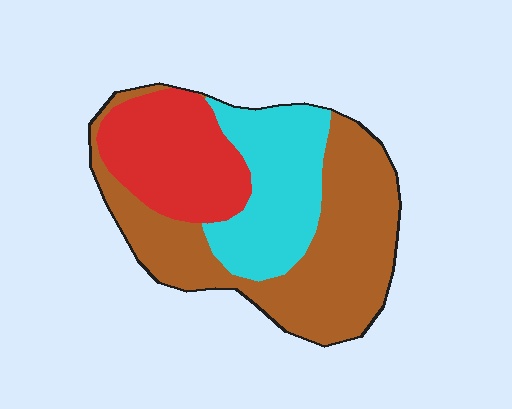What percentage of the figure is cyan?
Cyan covers around 25% of the figure.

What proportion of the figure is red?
Red takes up about one quarter (1/4) of the figure.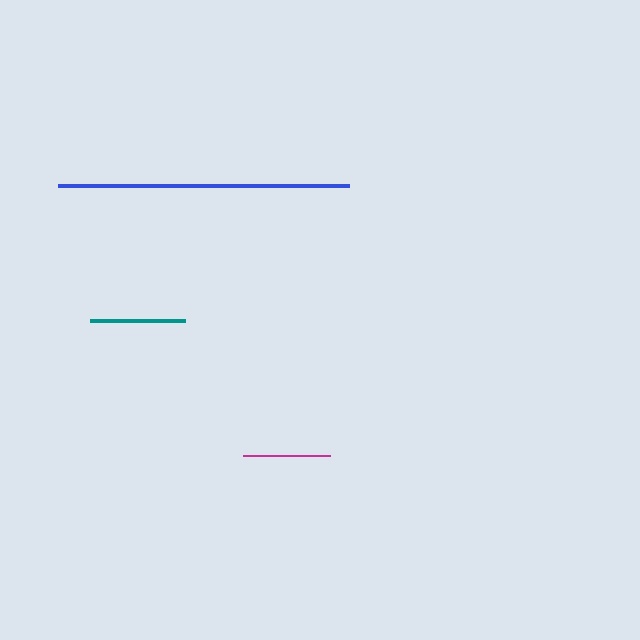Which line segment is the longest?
The blue line is the longest at approximately 291 pixels.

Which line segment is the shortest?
The magenta line is the shortest at approximately 87 pixels.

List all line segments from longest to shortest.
From longest to shortest: blue, teal, magenta.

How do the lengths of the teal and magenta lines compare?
The teal and magenta lines are approximately the same length.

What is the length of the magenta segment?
The magenta segment is approximately 87 pixels long.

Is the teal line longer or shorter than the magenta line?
The teal line is longer than the magenta line.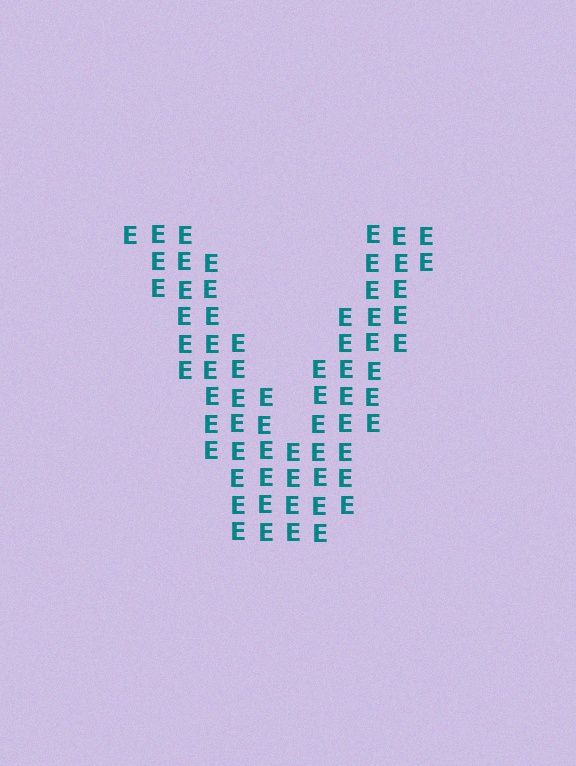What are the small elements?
The small elements are letter E's.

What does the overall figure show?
The overall figure shows the letter V.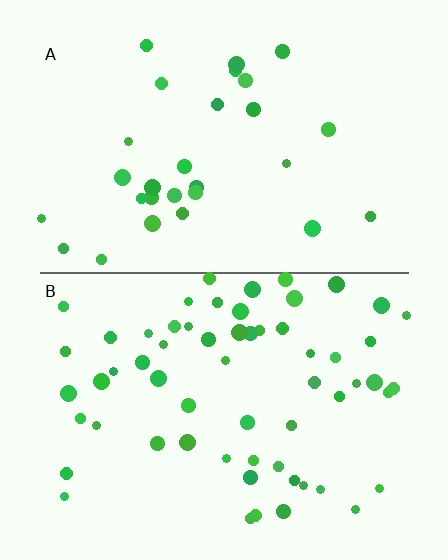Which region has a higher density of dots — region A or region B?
B (the bottom).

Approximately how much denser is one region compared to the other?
Approximately 2.0× — region B over region A.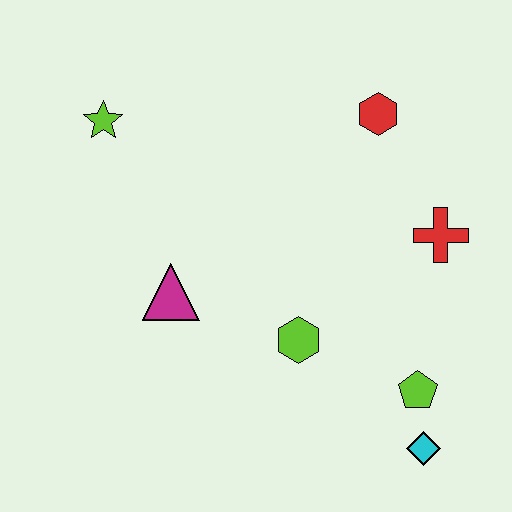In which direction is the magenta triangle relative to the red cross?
The magenta triangle is to the left of the red cross.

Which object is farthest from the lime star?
The cyan diamond is farthest from the lime star.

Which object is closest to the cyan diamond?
The lime pentagon is closest to the cyan diamond.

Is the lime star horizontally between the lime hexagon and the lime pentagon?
No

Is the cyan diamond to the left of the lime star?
No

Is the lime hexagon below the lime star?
Yes